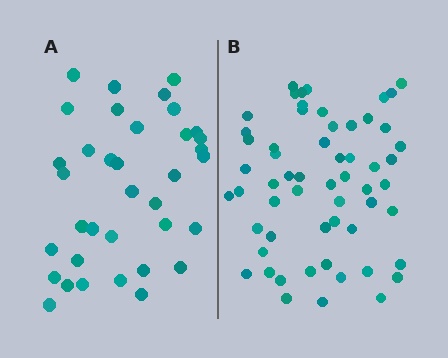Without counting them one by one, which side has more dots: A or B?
Region B (the right region) has more dots.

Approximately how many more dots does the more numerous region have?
Region B has approximately 20 more dots than region A.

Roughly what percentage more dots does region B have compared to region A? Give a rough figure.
About 60% more.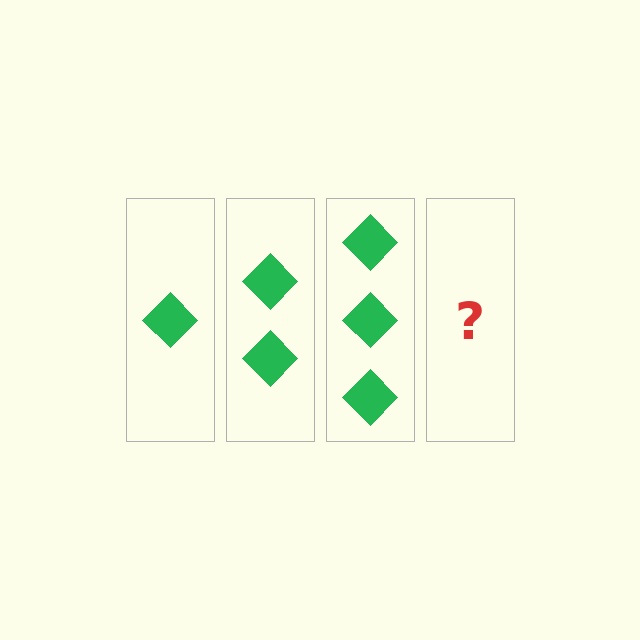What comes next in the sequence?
The next element should be 4 diamonds.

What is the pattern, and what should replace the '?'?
The pattern is that each step adds one more diamond. The '?' should be 4 diamonds.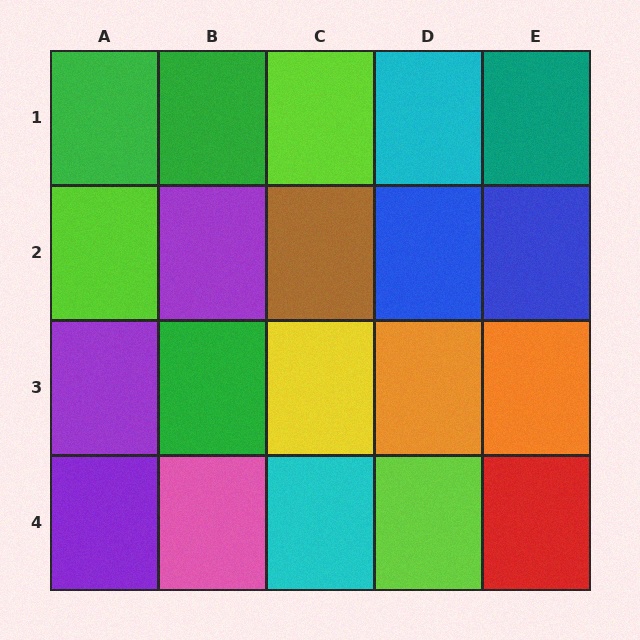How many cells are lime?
3 cells are lime.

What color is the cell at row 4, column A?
Purple.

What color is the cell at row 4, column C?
Cyan.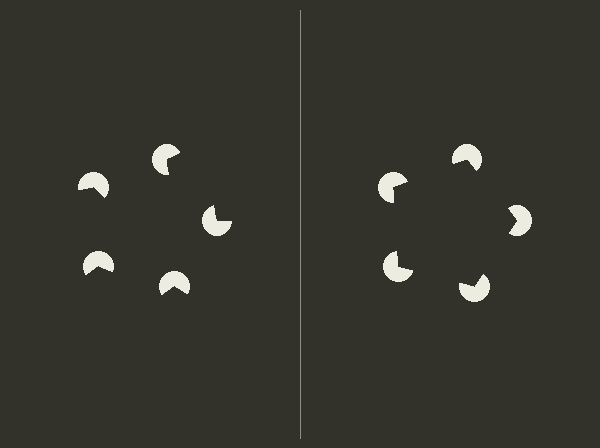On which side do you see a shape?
An illusory pentagon appears on the right side. On the left side the wedge cuts are rotated, so no coherent shape forms.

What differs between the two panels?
The pac-man discs are positioned identically on both sides; only the wedge orientations differ. On the right they align to a pentagon; on the left they are misaligned.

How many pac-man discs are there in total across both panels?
10 — 5 on each side.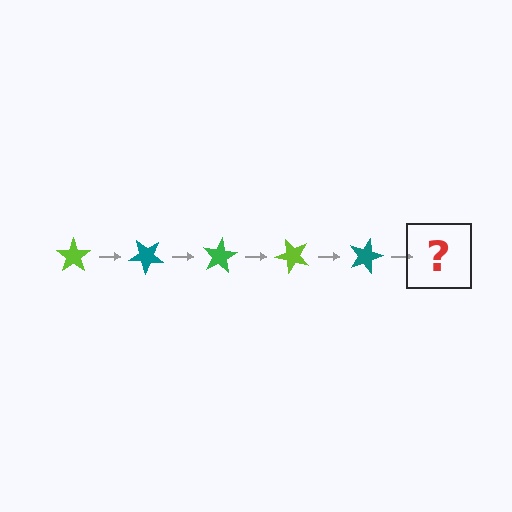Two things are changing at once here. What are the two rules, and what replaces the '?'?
The two rules are that it rotates 40 degrees each step and the color cycles through lime, teal, and green. The '?' should be a green star, rotated 200 degrees from the start.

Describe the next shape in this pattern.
It should be a green star, rotated 200 degrees from the start.